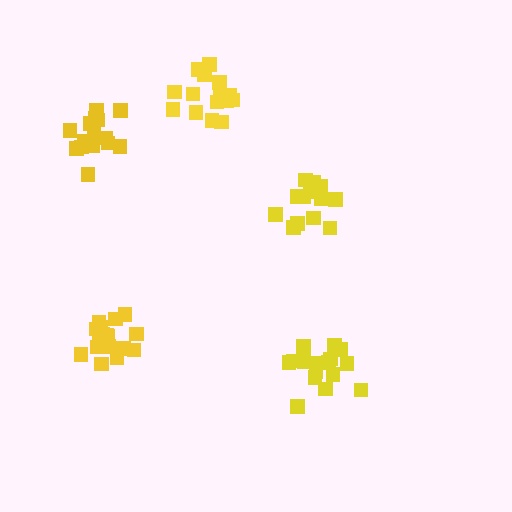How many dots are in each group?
Group 1: 14 dots, Group 2: 18 dots, Group 3: 16 dots, Group 4: 18 dots, Group 5: 15 dots (81 total).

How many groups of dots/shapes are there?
There are 5 groups.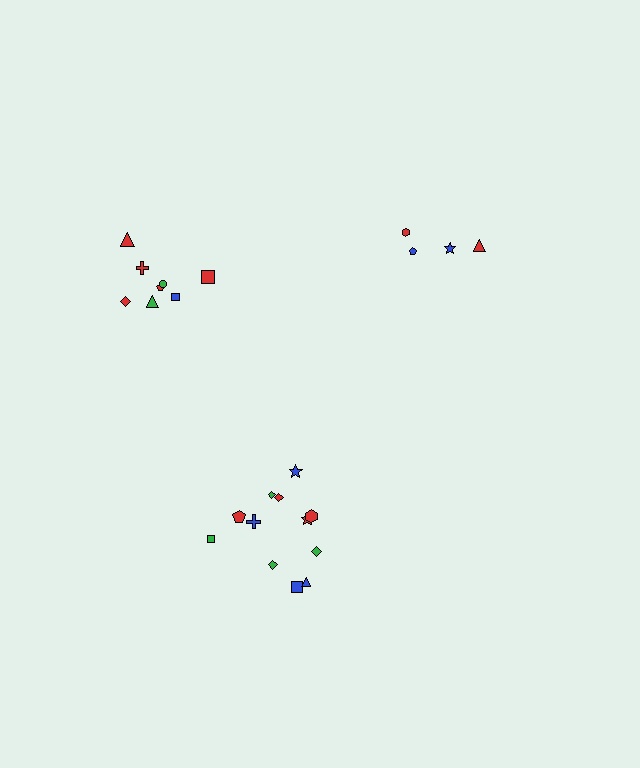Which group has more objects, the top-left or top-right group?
The top-left group.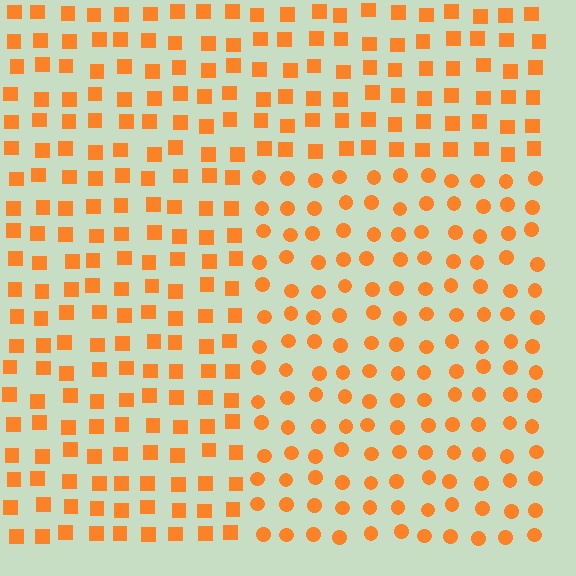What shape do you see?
I see a rectangle.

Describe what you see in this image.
The image is filled with small orange elements arranged in a uniform grid. A rectangle-shaped region contains circles, while the surrounding area contains squares. The boundary is defined purely by the change in element shape.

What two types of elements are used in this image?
The image uses circles inside the rectangle region and squares outside it.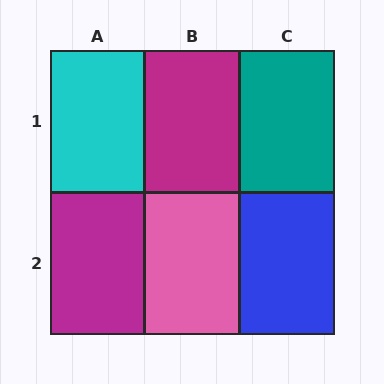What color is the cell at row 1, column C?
Teal.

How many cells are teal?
1 cell is teal.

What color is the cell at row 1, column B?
Magenta.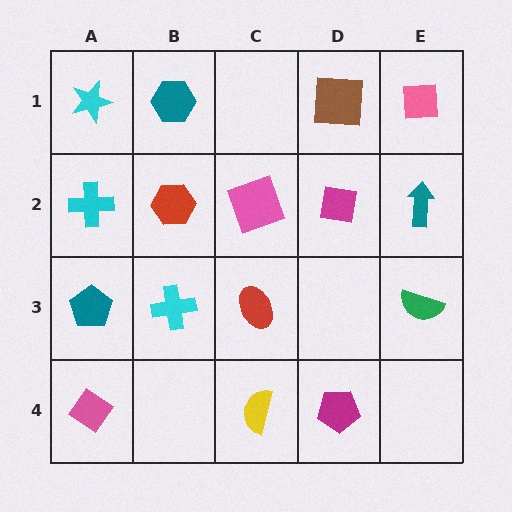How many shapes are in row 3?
4 shapes.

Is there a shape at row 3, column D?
No, that cell is empty.